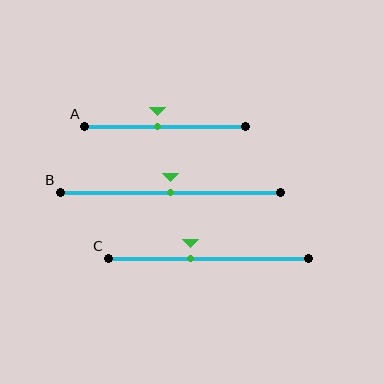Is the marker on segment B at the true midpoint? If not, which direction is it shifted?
Yes, the marker on segment B is at the true midpoint.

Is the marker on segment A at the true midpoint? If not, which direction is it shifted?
No, the marker on segment A is shifted to the left by about 5% of the segment length.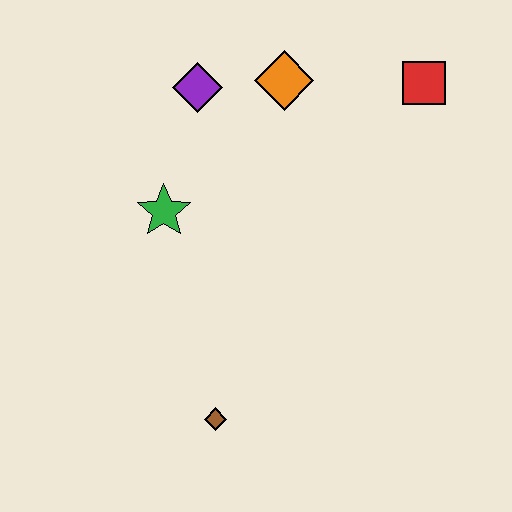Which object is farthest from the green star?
The red square is farthest from the green star.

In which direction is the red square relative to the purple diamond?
The red square is to the right of the purple diamond.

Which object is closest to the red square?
The orange diamond is closest to the red square.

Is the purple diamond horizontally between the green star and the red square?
Yes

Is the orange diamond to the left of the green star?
No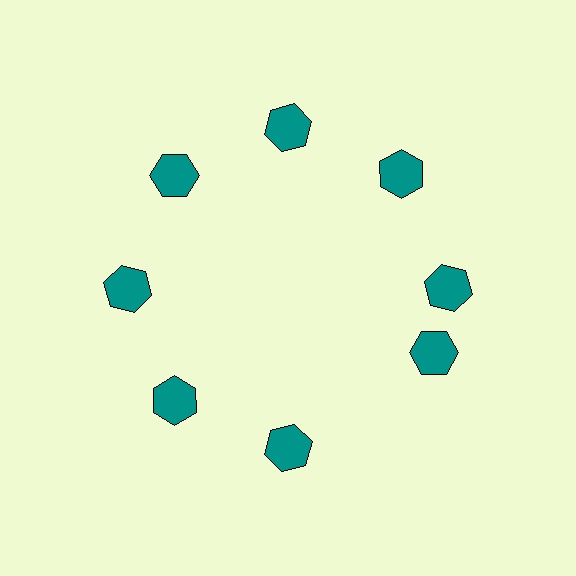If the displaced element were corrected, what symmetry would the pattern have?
It would have 8-fold rotational symmetry — the pattern would map onto itself every 45 degrees.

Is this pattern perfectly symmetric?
No. The 8 teal hexagons are arranged in a ring, but one element near the 4 o'clock position is rotated out of alignment along the ring, breaking the 8-fold rotational symmetry.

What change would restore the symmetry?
The symmetry would be restored by rotating it back into even spacing with its neighbors so that all 8 hexagons sit at equal angles and equal distance from the center.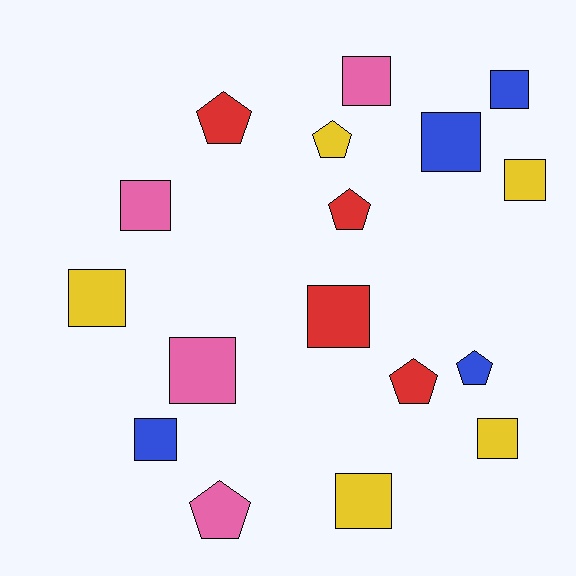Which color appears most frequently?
Yellow, with 5 objects.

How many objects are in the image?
There are 17 objects.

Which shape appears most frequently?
Square, with 11 objects.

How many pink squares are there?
There are 3 pink squares.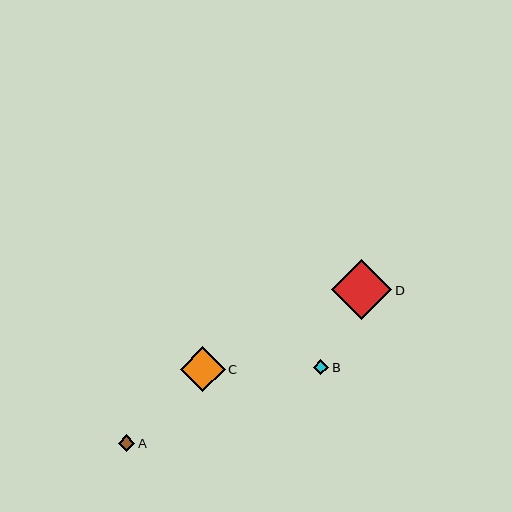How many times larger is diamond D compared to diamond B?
Diamond D is approximately 3.9 times the size of diamond B.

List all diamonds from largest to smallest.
From largest to smallest: D, C, A, B.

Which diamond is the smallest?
Diamond B is the smallest with a size of approximately 15 pixels.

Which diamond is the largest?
Diamond D is the largest with a size of approximately 60 pixels.